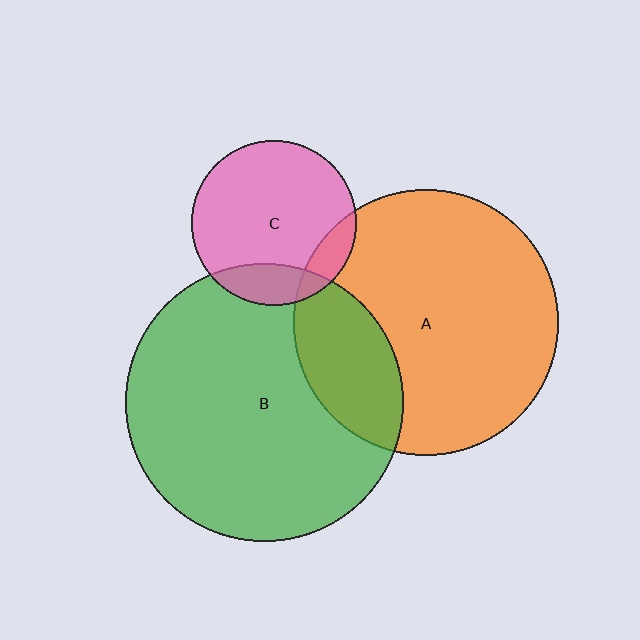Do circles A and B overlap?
Yes.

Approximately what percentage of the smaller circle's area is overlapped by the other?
Approximately 25%.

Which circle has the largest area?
Circle B (green).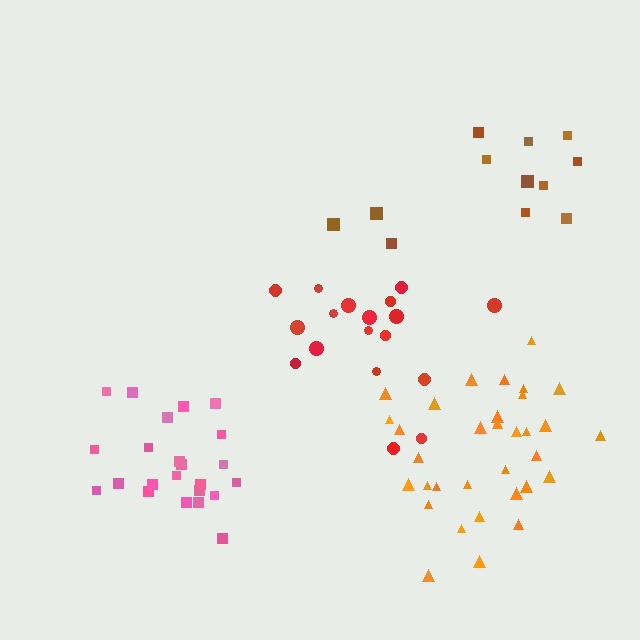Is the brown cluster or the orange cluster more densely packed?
Orange.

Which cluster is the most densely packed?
Pink.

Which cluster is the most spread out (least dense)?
Brown.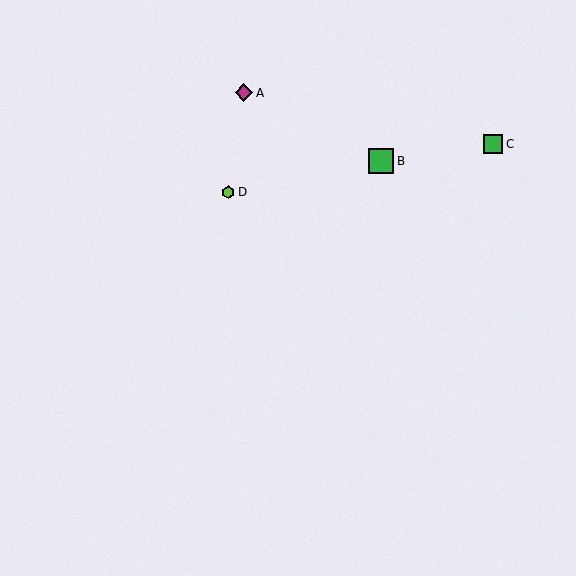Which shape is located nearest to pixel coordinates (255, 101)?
The magenta diamond (labeled A) at (244, 93) is nearest to that location.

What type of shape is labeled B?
Shape B is a green square.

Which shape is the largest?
The green square (labeled B) is the largest.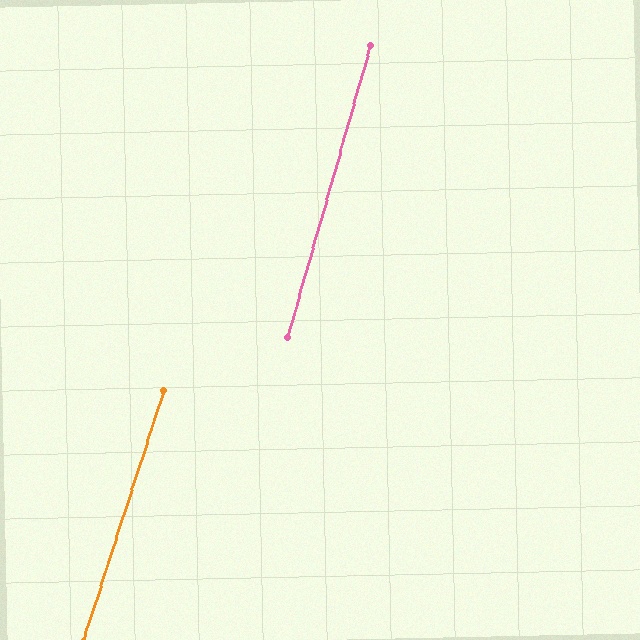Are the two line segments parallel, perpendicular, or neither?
Parallel — their directions differ by only 2.0°.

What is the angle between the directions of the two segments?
Approximately 2 degrees.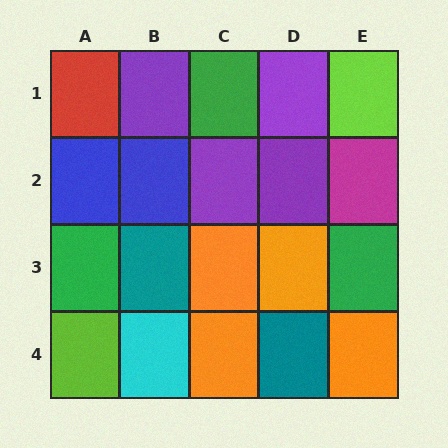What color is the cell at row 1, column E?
Lime.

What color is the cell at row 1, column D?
Purple.